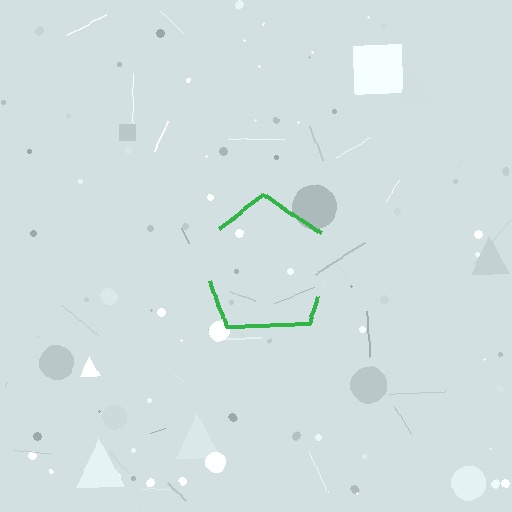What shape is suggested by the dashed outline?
The dashed outline suggests a pentagon.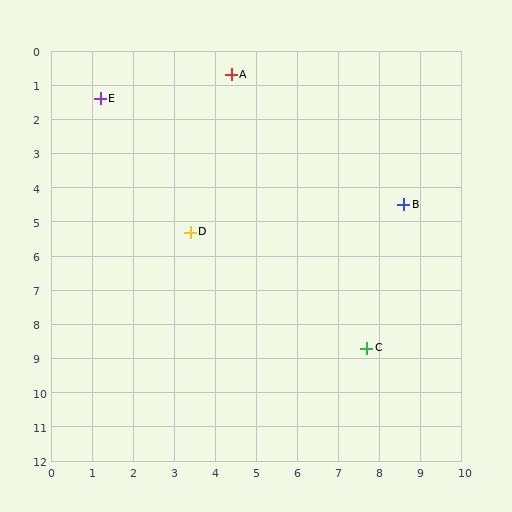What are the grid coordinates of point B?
Point B is at approximately (8.6, 4.5).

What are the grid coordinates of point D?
Point D is at approximately (3.4, 5.3).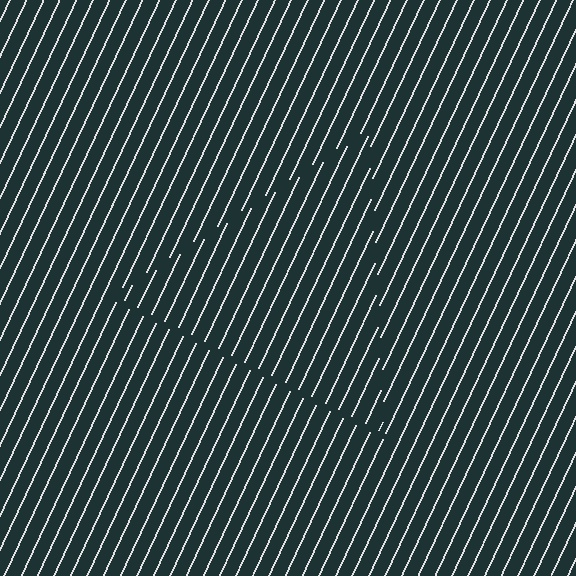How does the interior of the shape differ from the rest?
The interior of the shape contains the same grating, shifted by half a period — the contour is defined by the phase discontinuity where line-ends from the inner and outer gratings abut.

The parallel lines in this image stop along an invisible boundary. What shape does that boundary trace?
An illusory triangle. The interior of the shape contains the same grating, shifted by half a period — the contour is defined by the phase discontinuity where line-ends from the inner and outer gratings abut.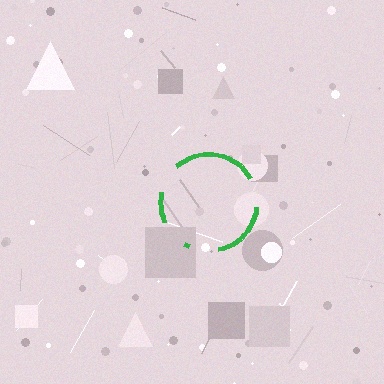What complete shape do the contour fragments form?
The contour fragments form a circle.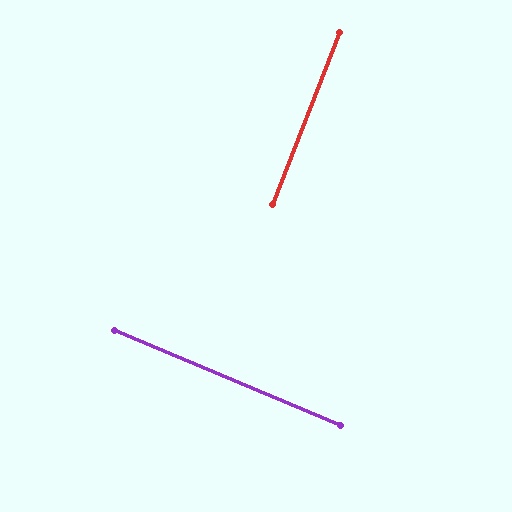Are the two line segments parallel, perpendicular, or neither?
Perpendicular — they meet at approximately 89°.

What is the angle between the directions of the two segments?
Approximately 89 degrees.